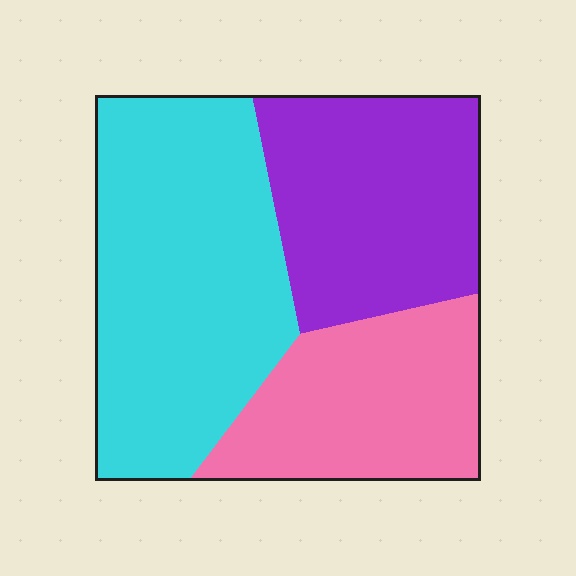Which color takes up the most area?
Cyan, at roughly 45%.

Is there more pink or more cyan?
Cyan.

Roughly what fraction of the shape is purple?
Purple covers 30% of the shape.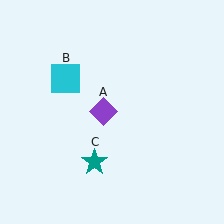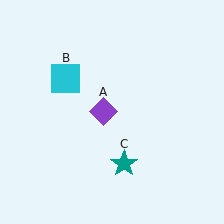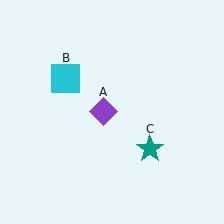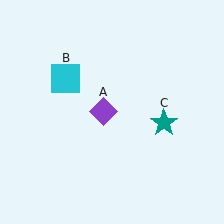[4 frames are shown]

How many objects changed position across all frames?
1 object changed position: teal star (object C).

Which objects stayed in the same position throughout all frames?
Purple diamond (object A) and cyan square (object B) remained stationary.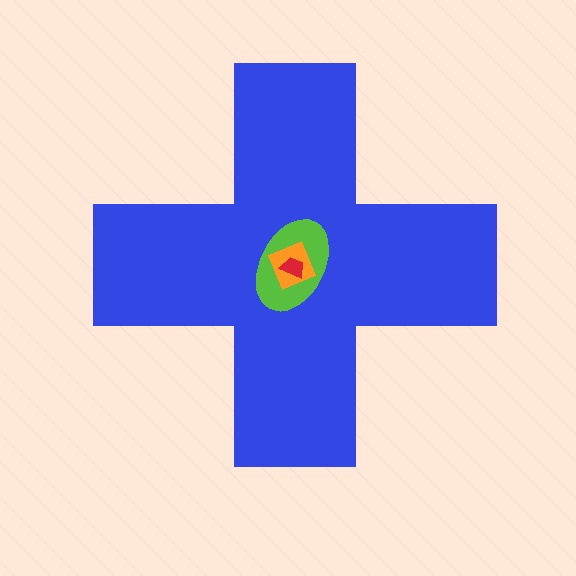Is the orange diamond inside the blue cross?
Yes.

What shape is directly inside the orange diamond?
The red trapezoid.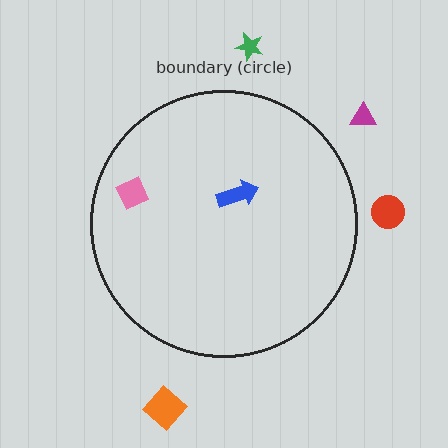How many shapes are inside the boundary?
2 inside, 4 outside.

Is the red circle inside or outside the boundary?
Outside.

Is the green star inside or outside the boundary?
Outside.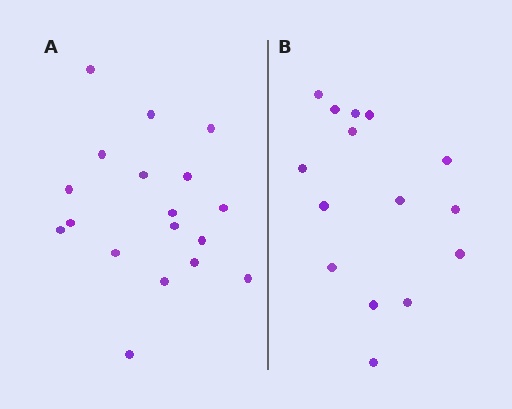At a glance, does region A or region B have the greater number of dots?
Region A (the left region) has more dots.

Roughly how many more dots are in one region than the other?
Region A has just a few more — roughly 2 or 3 more dots than region B.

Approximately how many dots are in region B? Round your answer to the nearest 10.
About 20 dots. (The exact count is 15, which rounds to 20.)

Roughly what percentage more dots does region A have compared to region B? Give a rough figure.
About 20% more.